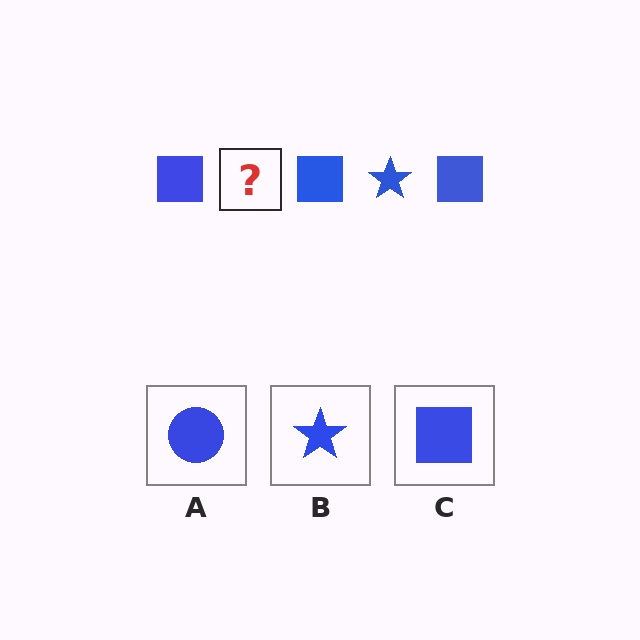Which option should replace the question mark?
Option B.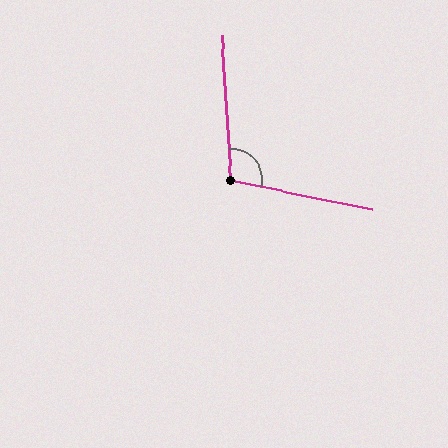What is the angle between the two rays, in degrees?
Approximately 105 degrees.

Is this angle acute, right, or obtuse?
It is obtuse.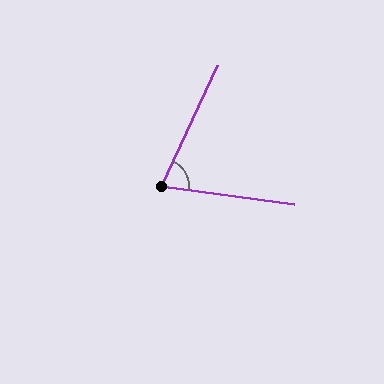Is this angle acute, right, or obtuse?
It is acute.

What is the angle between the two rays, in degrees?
Approximately 73 degrees.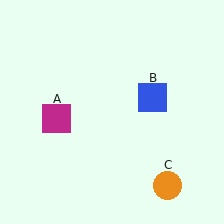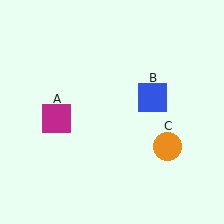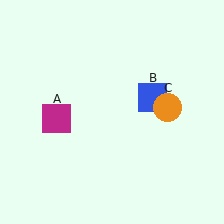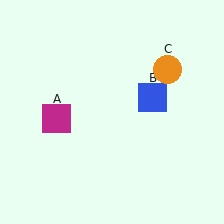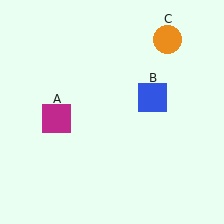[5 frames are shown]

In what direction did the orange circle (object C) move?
The orange circle (object C) moved up.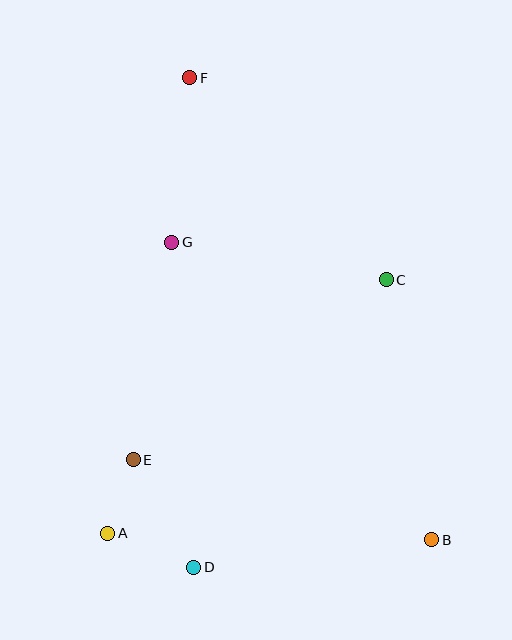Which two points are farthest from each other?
Points B and F are farthest from each other.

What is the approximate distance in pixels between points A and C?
The distance between A and C is approximately 377 pixels.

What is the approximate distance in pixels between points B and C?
The distance between B and C is approximately 264 pixels.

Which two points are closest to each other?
Points A and E are closest to each other.